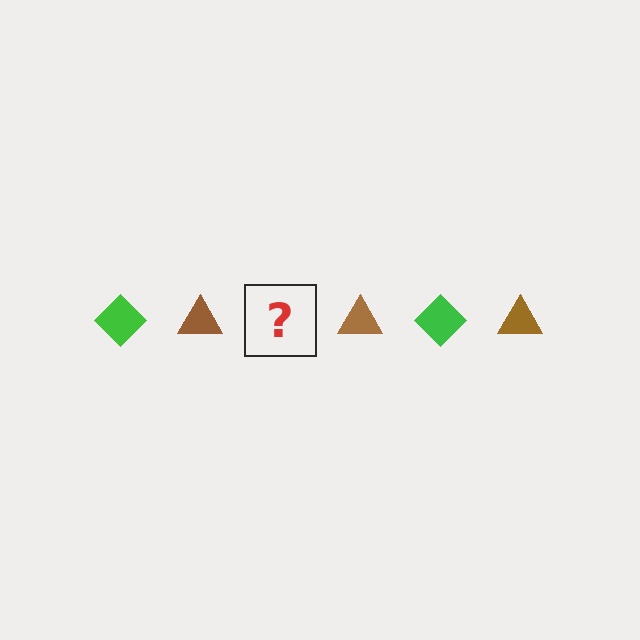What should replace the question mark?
The question mark should be replaced with a green diamond.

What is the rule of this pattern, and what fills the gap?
The rule is that the pattern alternates between green diamond and brown triangle. The gap should be filled with a green diamond.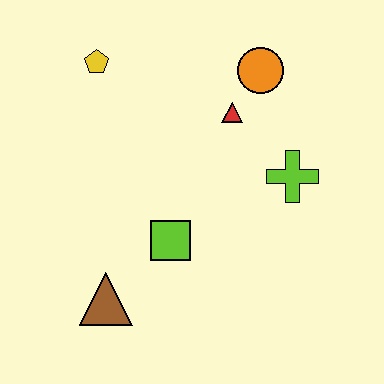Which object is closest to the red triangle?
The orange circle is closest to the red triangle.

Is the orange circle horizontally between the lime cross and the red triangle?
Yes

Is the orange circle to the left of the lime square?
No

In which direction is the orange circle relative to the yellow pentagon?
The orange circle is to the right of the yellow pentagon.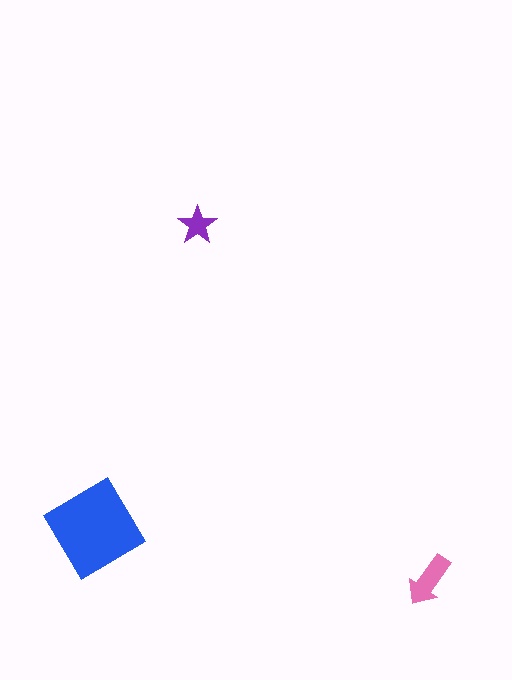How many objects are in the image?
There are 3 objects in the image.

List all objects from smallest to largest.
The purple star, the pink arrow, the blue diamond.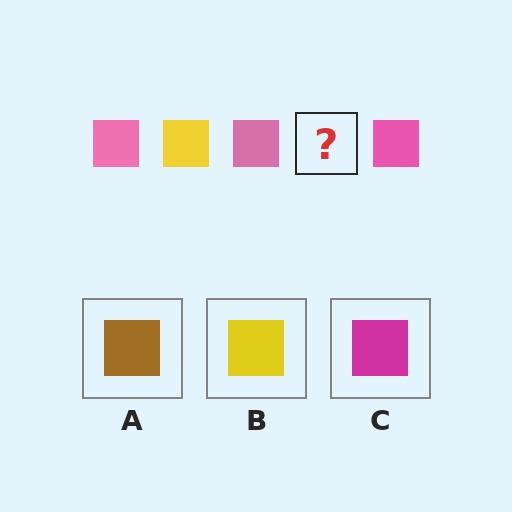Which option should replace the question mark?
Option B.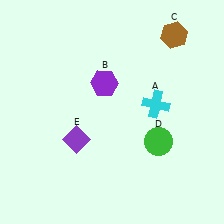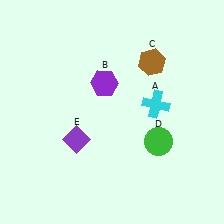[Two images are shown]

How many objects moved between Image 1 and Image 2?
1 object moved between the two images.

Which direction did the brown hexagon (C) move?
The brown hexagon (C) moved down.